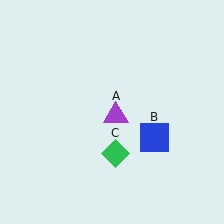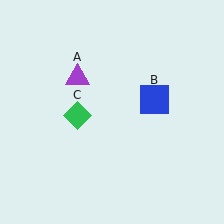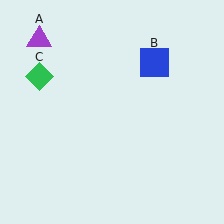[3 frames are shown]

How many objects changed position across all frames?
3 objects changed position: purple triangle (object A), blue square (object B), green diamond (object C).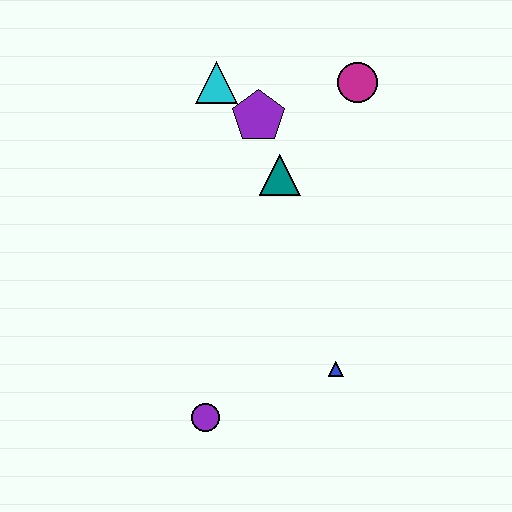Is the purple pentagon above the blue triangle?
Yes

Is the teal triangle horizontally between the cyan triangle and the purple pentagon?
No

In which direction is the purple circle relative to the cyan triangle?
The purple circle is below the cyan triangle.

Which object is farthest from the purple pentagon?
The purple circle is farthest from the purple pentagon.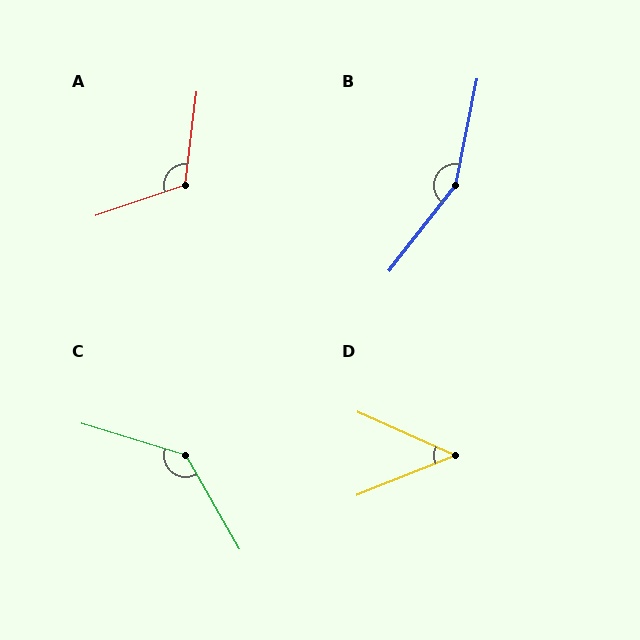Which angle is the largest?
B, at approximately 154 degrees.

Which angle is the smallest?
D, at approximately 46 degrees.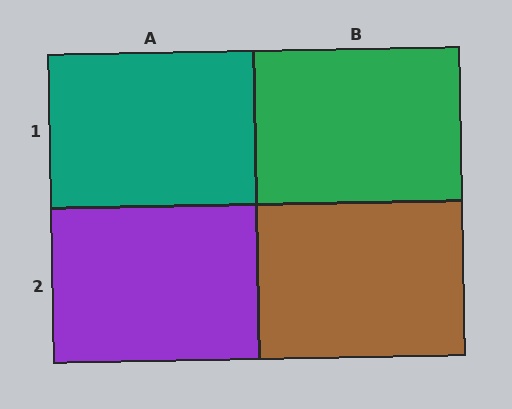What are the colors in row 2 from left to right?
Purple, brown.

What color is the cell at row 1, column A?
Teal.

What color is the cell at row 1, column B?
Green.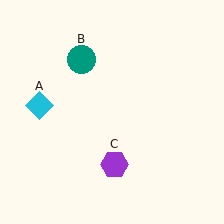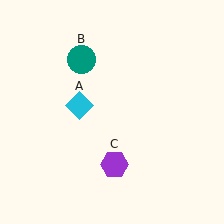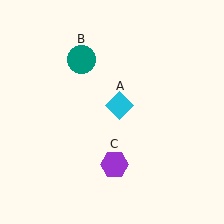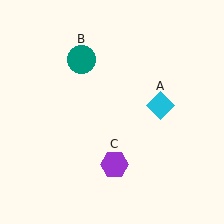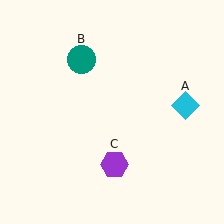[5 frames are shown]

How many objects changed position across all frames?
1 object changed position: cyan diamond (object A).